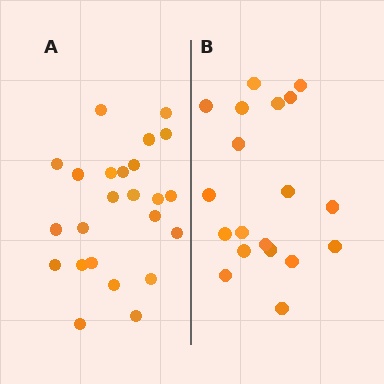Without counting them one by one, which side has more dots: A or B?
Region A (the left region) has more dots.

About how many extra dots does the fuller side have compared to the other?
Region A has about 5 more dots than region B.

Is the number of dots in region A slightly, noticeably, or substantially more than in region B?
Region A has noticeably more, but not dramatically so. The ratio is roughly 1.3 to 1.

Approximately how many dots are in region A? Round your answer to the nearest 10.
About 20 dots. (The exact count is 24, which rounds to 20.)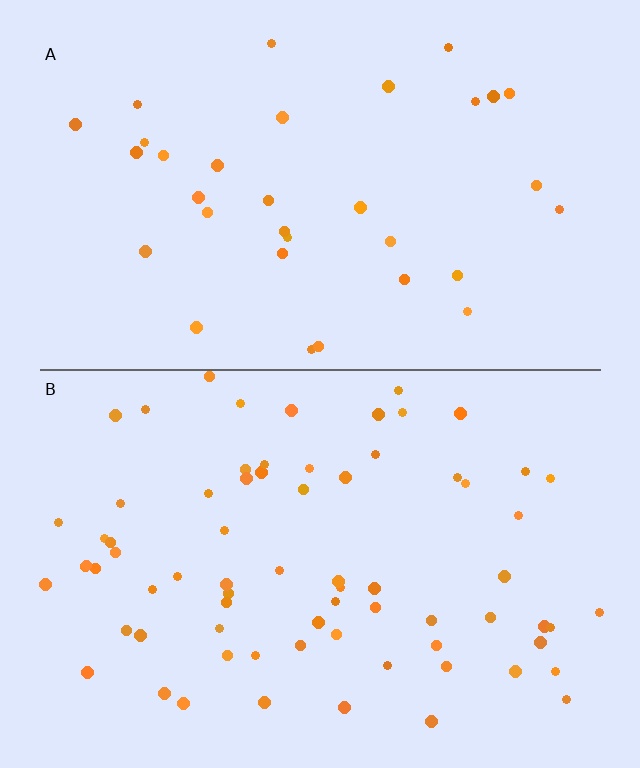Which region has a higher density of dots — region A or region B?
B (the bottom).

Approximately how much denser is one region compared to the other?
Approximately 2.2× — region B over region A.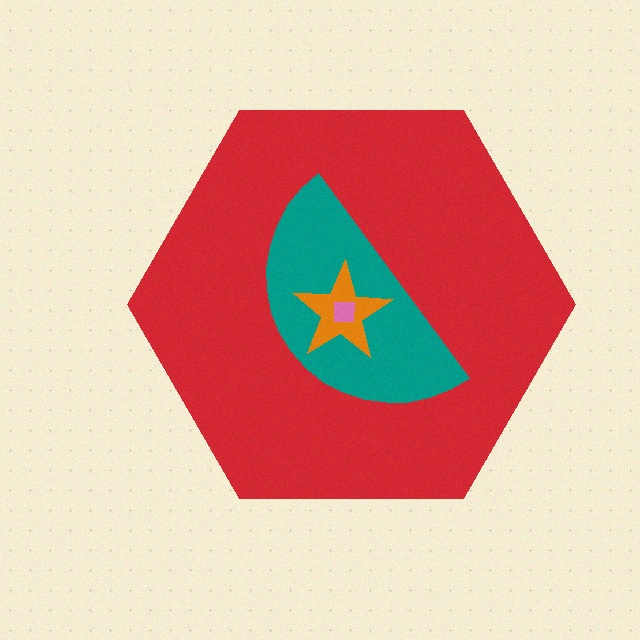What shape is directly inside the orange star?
The pink square.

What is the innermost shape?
The pink square.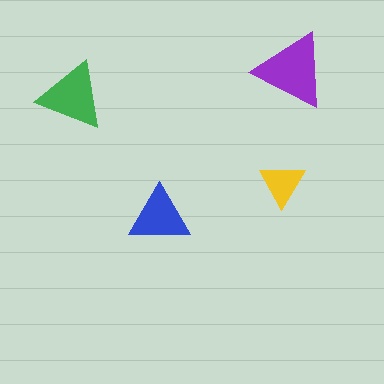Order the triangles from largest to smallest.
the purple one, the green one, the blue one, the yellow one.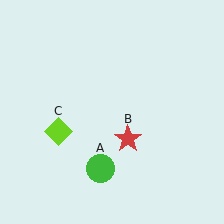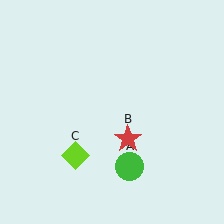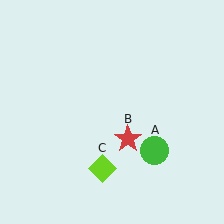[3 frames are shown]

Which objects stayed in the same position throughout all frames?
Red star (object B) remained stationary.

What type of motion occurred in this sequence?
The green circle (object A), lime diamond (object C) rotated counterclockwise around the center of the scene.